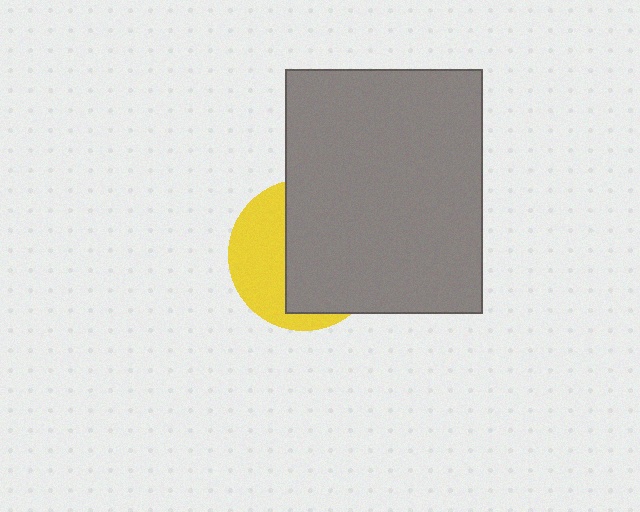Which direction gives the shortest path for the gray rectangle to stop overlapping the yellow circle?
Moving right gives the shortest separation.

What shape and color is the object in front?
The object in front is a gray rectangle.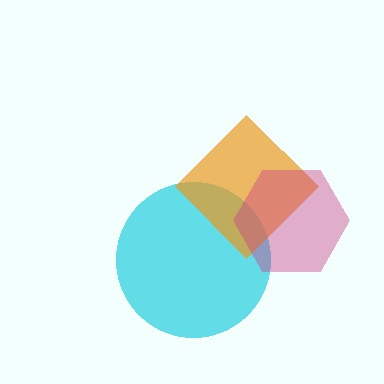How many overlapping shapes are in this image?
There are 3 overlapping shapes in the image.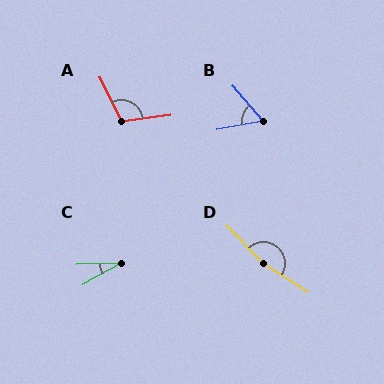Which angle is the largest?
D, at approximately 167 degrees.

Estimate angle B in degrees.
Approximately 59 degrees.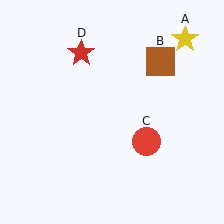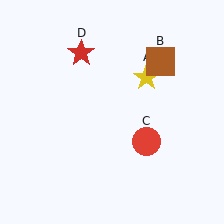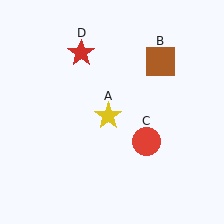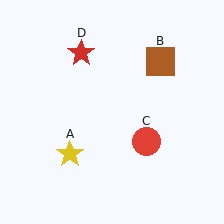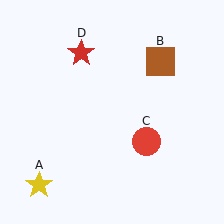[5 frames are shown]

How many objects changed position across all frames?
1 object changed position: yellow star (object A).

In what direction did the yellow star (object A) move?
The yellow star (object A) moved down and to the left.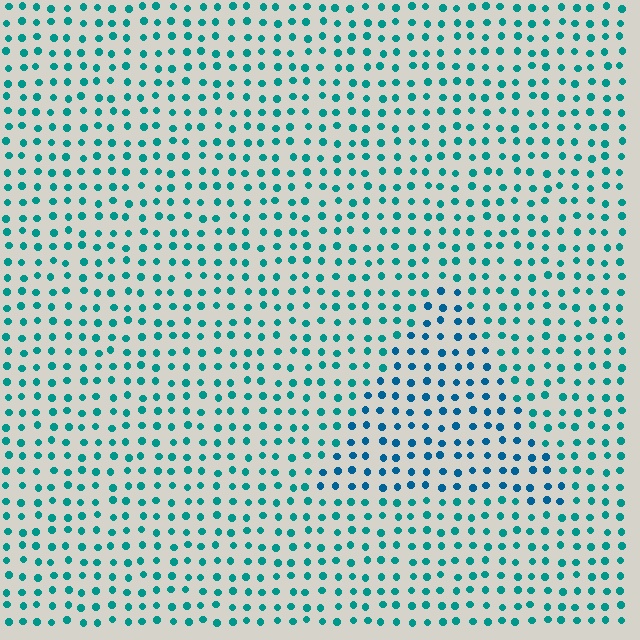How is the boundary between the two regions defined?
The boundary is defined purely by a slight shift in hue (about 27 degrees). Spacing, size, and orientation are identical on both sides.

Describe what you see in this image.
The image is filled with small teal elements in a uniform arrangement. A triangle-shaped region is visible where the elements are tinted to a slightly different hue, forming a subtle color boundary.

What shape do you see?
I see a triangle.